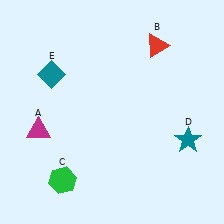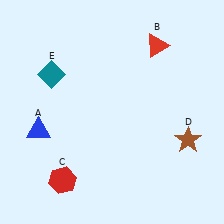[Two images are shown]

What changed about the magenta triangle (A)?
In Image 1, A is magenta. In Image 2, it changed to blue.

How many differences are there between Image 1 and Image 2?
There are 3 differences between the two images.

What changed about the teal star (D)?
In Image 1, D is teal. In Image 2, it changed to brown.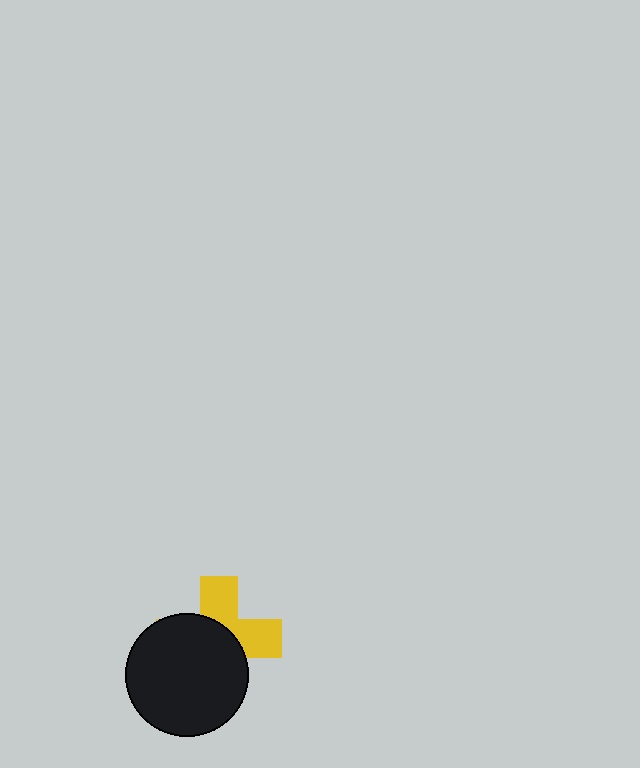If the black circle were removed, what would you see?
You would see the complete yellow cross.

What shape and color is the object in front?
The object in front is a black circle.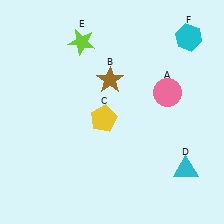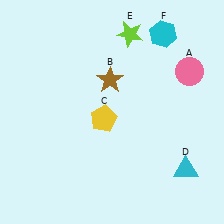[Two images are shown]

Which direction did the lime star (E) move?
The lime star (E) moved right.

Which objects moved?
The objects that moved are: the pink circle (A), the lime star (E), the cyan hexagon (F).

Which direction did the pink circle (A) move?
The pink circle (A) moved right.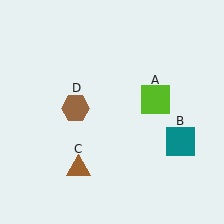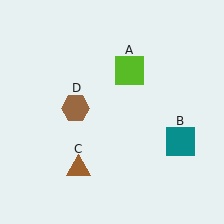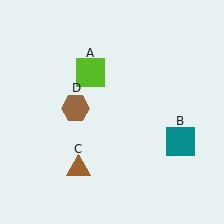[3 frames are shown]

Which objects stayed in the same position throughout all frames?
Teal square (object B) and brown triangle (object C) and brown hexagon (object D) remained stationary.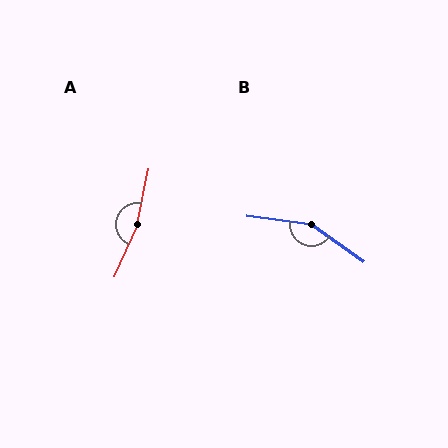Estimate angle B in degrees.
Approximately 152 degrees.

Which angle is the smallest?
B, at approximately 152 degrees.